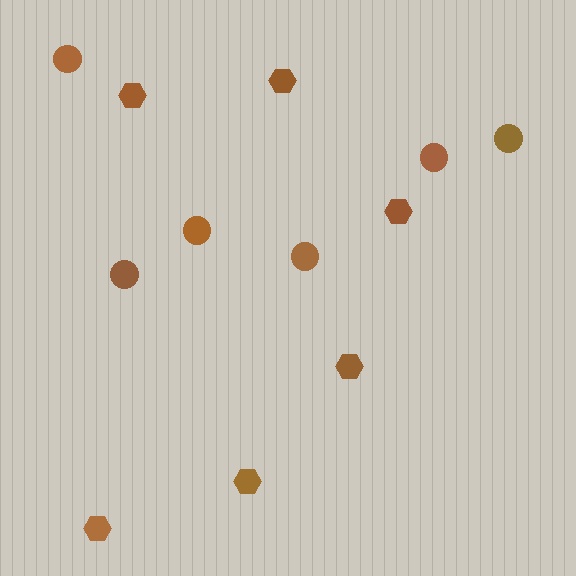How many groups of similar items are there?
There are 2 groups: one group of circles (6) and one group of hexagons (6).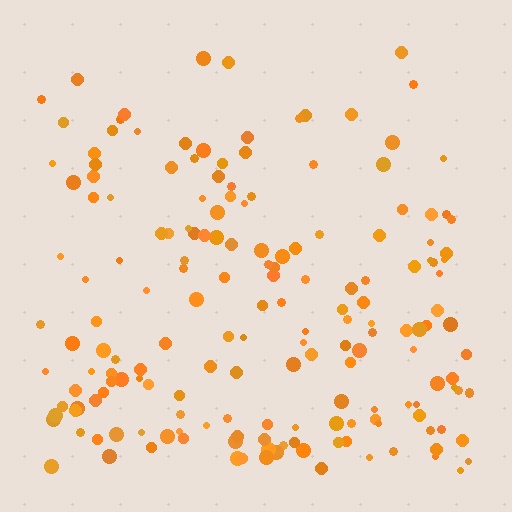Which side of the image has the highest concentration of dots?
The bottom.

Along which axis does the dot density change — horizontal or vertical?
Vertical.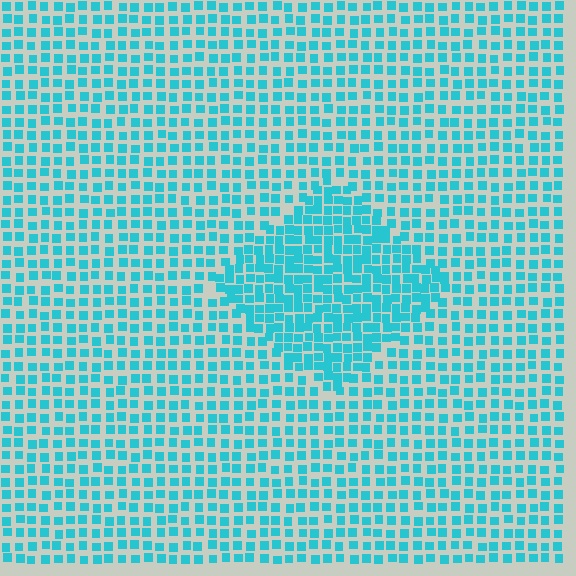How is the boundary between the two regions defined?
The boundary is defined by a change in element density (approximately 1.7x ratio). All elements are the same color, size, and shape.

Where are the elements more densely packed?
The elements are more densely packed inside the diamond boundary.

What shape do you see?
I see a diamond.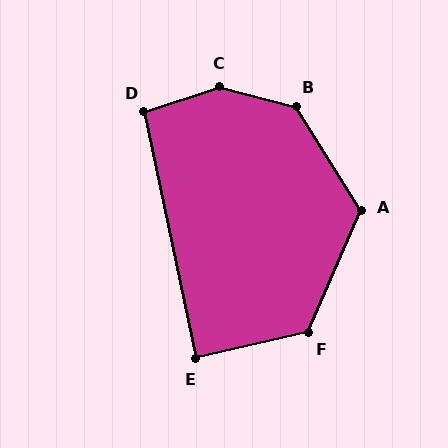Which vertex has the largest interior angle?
C, at approximately 146 degrees.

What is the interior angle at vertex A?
Approximately 125 degrees (obtuse).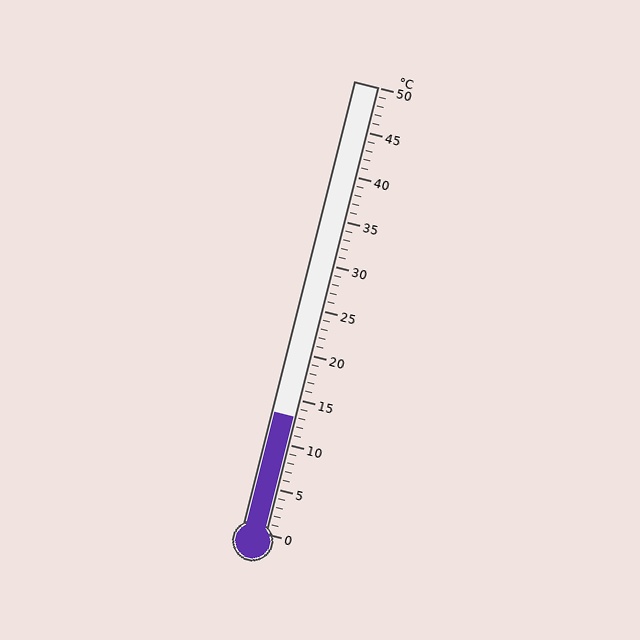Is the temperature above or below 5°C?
The temperature is above 5°C.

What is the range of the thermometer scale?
The thermometer scale ranges from 0°C to 50°C.